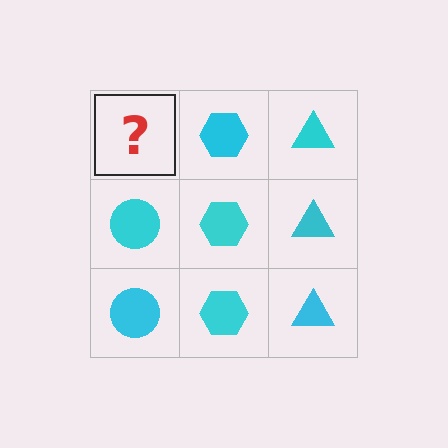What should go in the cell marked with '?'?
The missing cell should contain a cyan circle.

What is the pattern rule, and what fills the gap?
The rule is that each column has a consistent shape. The gap should be filled with a cyan circle.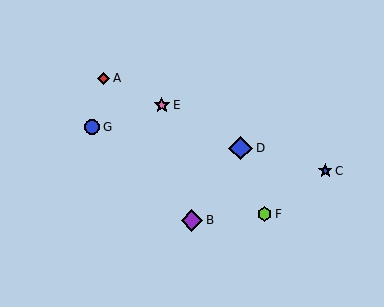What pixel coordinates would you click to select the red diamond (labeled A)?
Click at (104, 78) to select the red diamond A.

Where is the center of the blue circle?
The center of the blue circle is at (92, 127).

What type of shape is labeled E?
Shape E is a pink star.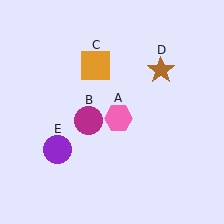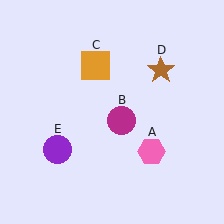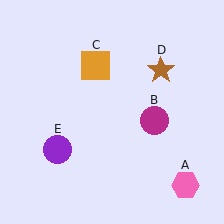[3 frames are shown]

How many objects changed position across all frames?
2 objects changed position: pink hexagon (object A), magenta circle (object B).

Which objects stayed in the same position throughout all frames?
Orange square (object C) and brown star (object D) and purple circle (object E) remained stationary.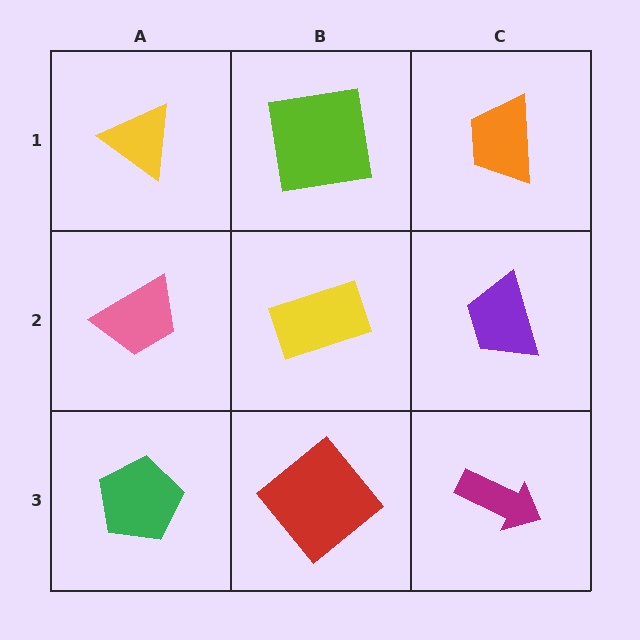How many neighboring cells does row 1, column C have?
2.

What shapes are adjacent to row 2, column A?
A yellow triangle (row 1, column A), a green pentagon (row 3, column A), a yellow rectangle (row 2, column B).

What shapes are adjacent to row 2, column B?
A lime square (row 1, column B), a red diamond (row 3, column B), a pink trapezoid (row 2, column A), a purple trapezoid (row 2, column C).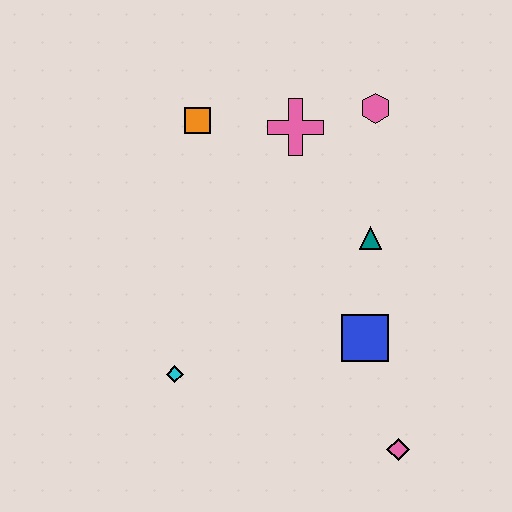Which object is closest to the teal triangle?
The blue square is closest to the teal triangle.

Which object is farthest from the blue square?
The orange square is farthest from the blue square.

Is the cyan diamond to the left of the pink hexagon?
Yes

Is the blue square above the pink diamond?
Yes